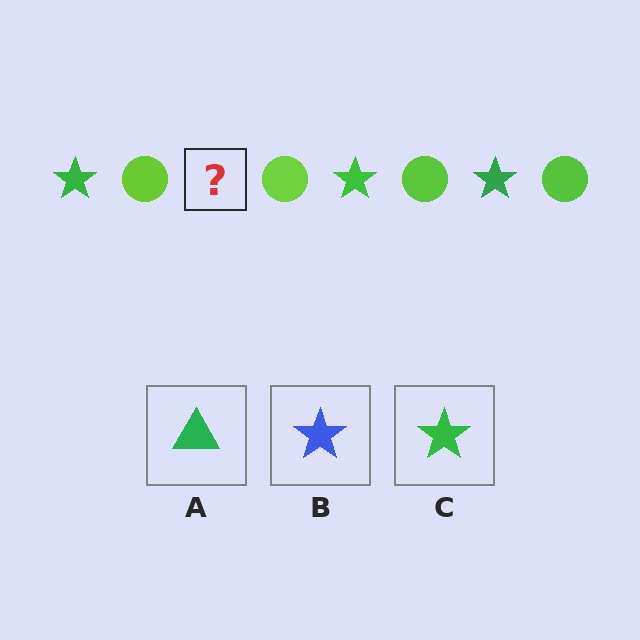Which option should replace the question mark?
Option C.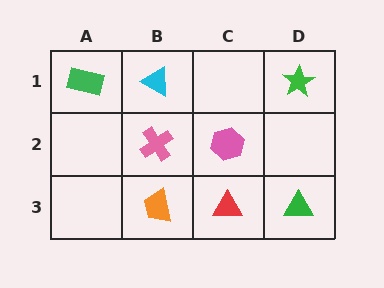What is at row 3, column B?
An orange trapezoid.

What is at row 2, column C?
A pink hexagon.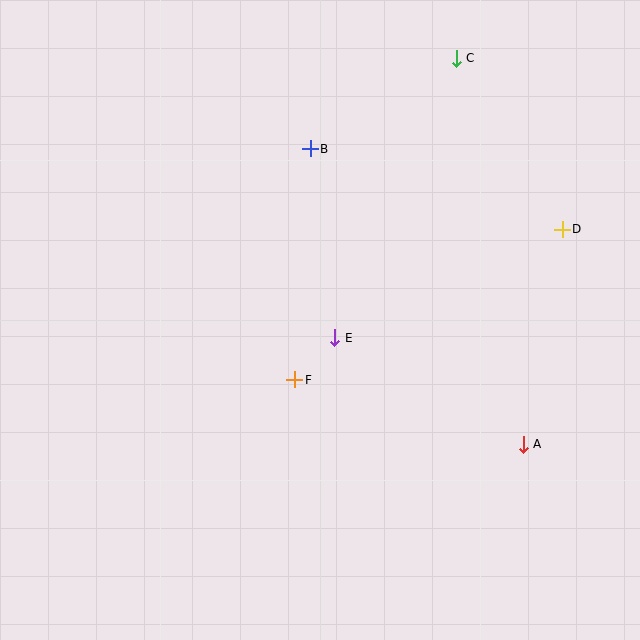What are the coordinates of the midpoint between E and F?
The midpoint between E and F is at (315, 359).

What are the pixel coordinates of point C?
Point C is at (456, 58).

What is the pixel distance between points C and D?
The distance between C and D is 201 pixels.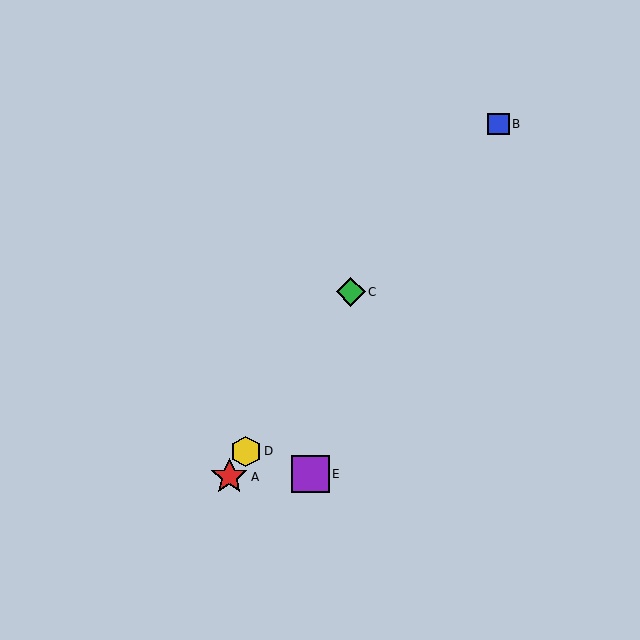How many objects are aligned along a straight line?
3 objects (A, C, D) are aligned along a straight line.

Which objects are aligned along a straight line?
Objects A, C, D are aligned along a straight line.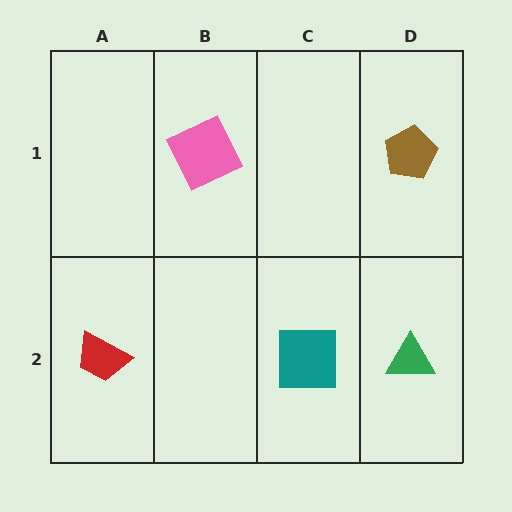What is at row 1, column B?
A pink square.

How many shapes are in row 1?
2 shapes.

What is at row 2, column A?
A red trapezoid.